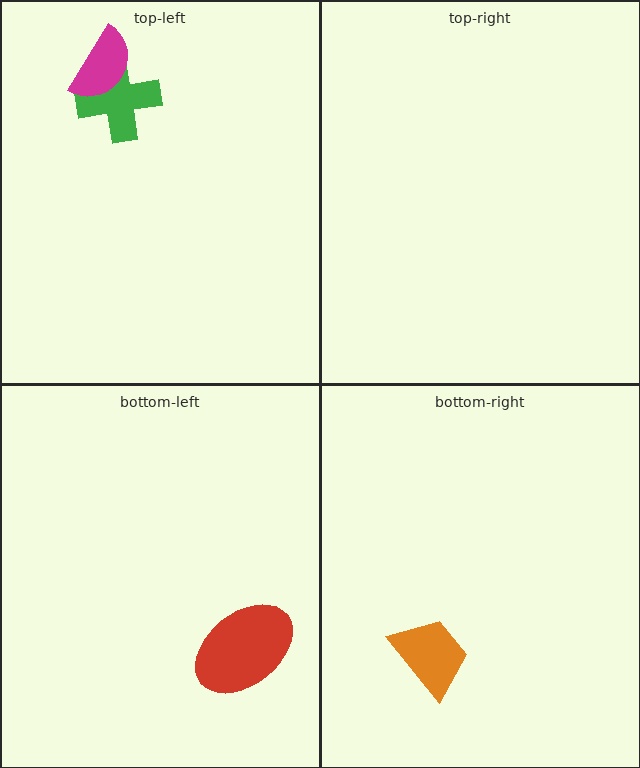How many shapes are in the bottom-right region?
1.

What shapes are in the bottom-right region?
The orange trapezoid.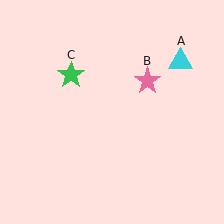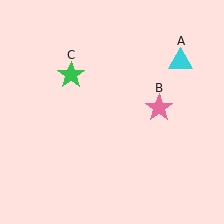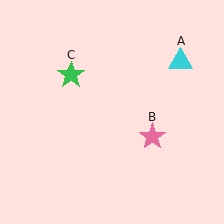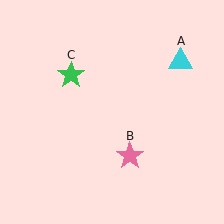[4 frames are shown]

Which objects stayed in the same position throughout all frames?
Cyan triangle (object A) and green star (object C) remained stationary.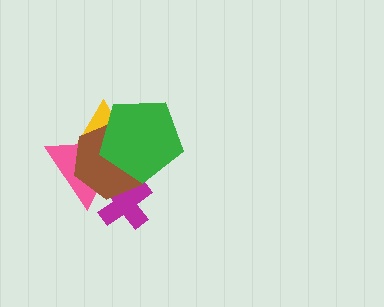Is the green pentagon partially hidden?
No, no other shape covers it.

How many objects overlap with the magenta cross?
2 objects overlap with the magenta cross.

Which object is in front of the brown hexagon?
The green pentagon is in front of the brown hexagon.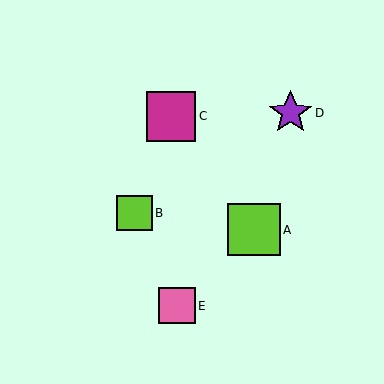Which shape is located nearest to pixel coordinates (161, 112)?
The magenta square (labeled C) at (171, 116) is nearest to that location.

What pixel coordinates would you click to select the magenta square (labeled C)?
Click at (171, 116) to select the magenta square C.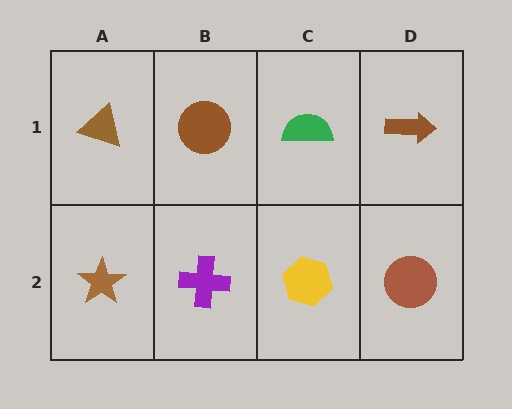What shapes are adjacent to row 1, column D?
A brown circle (row 2, column D), a green semicircle (row 1, column C).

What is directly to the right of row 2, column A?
A purple cross.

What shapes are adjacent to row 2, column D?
A brown arrow (row 1, column D), a yellow hexagon (row 2, column C).